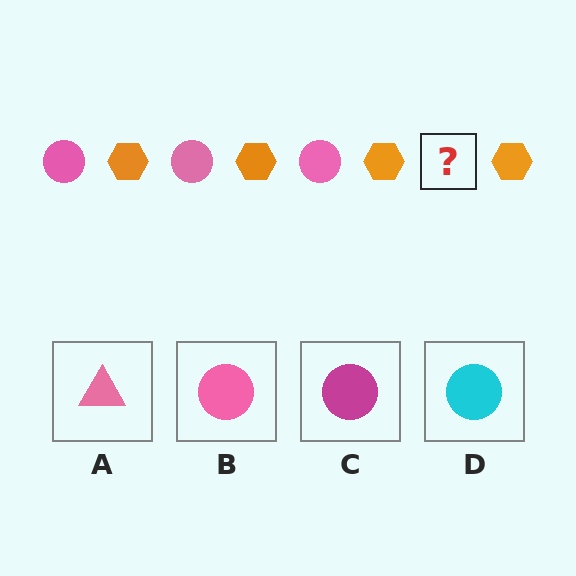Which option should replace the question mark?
Option B.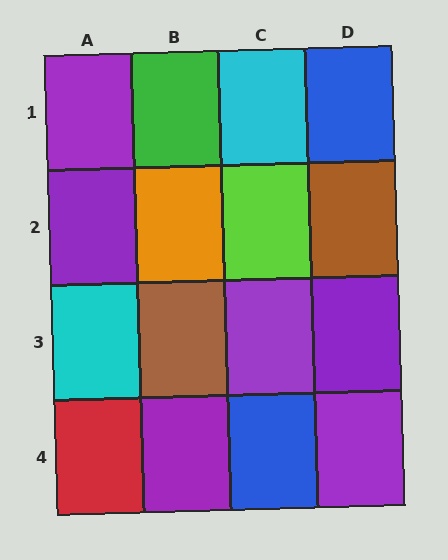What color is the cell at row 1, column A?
Purple.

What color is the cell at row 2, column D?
Brown.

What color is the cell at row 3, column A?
Cyan.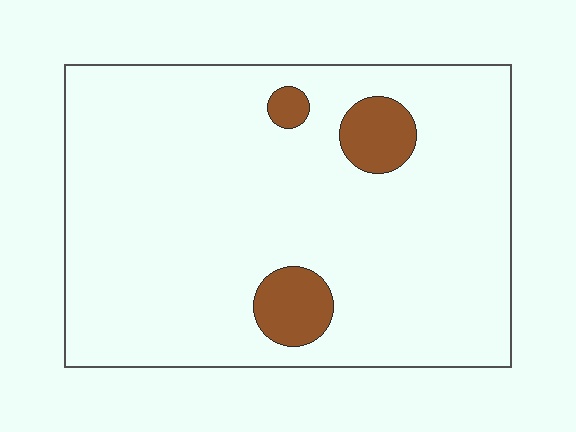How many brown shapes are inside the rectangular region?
3.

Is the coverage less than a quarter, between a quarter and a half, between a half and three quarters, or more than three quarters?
Less than a quarter.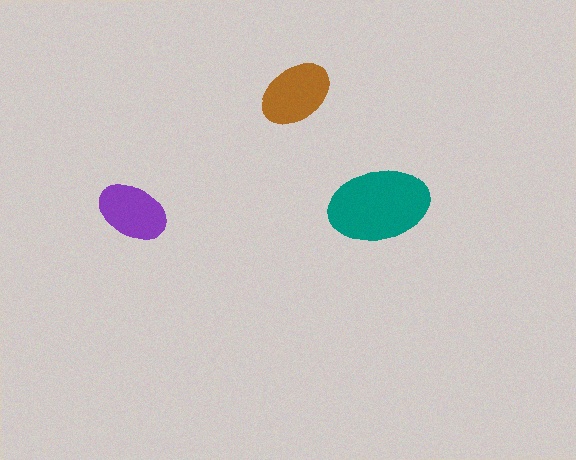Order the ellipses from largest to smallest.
the teal one, the brown one, the purple one.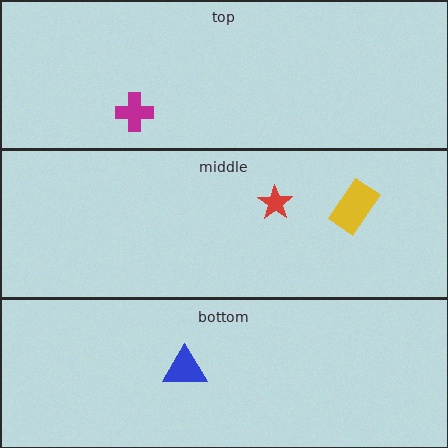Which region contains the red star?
The middle region.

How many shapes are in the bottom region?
1.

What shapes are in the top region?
The magenta cross.